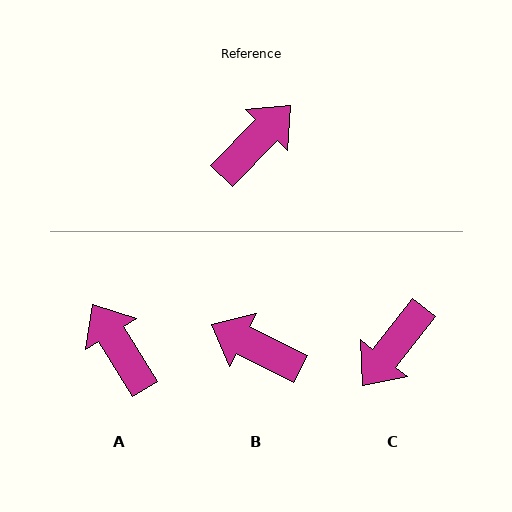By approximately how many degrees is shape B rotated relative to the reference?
Approximately 108 degrees counter-clockwise.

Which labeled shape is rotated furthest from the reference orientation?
C, about 174 degrees away.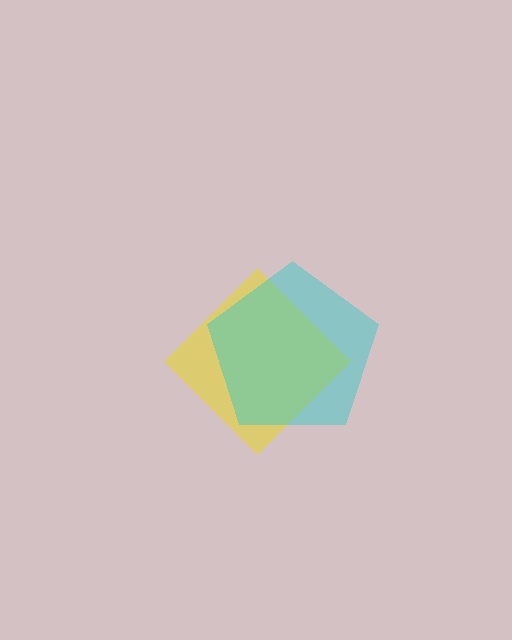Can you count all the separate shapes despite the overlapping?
Yes, there are 2 separate shapes.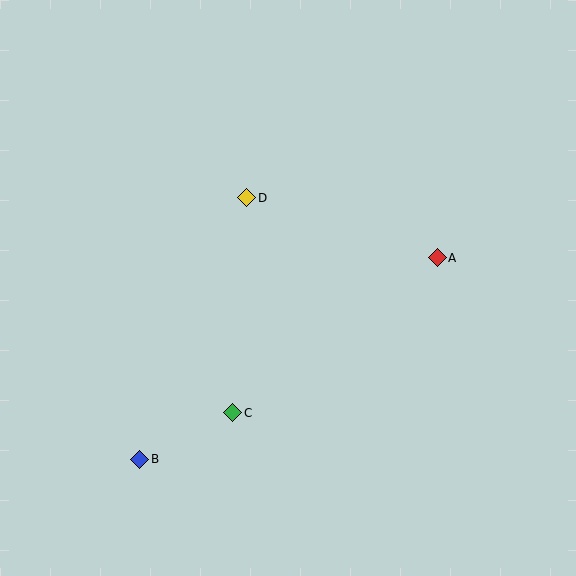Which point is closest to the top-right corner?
Point A is closest to the top-right corner.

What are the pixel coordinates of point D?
Point D is at (247, 198).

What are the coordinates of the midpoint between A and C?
The midpoint between A and C is at (335, 335).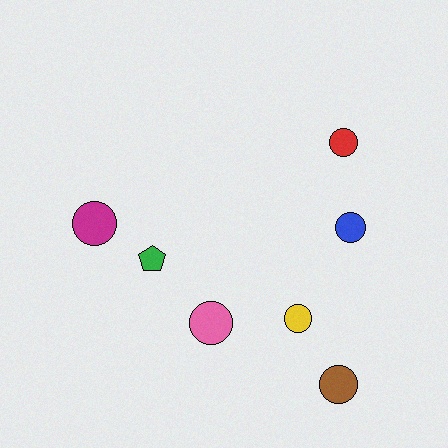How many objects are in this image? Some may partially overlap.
There are 7 objects.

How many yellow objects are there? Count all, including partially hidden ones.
There is 1 yellow object.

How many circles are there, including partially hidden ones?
There are 6 circles.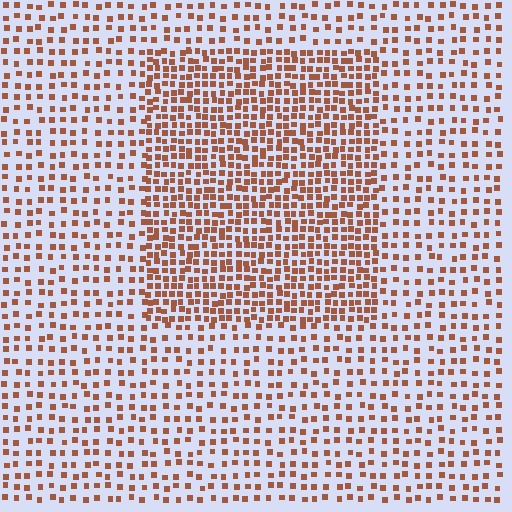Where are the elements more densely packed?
The elements are more densely packed inside the rectangle boundary.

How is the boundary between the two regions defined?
The boundary is defined by a change in element density (approximately 2.0x ratio). All elements are the same color, size, and shape.